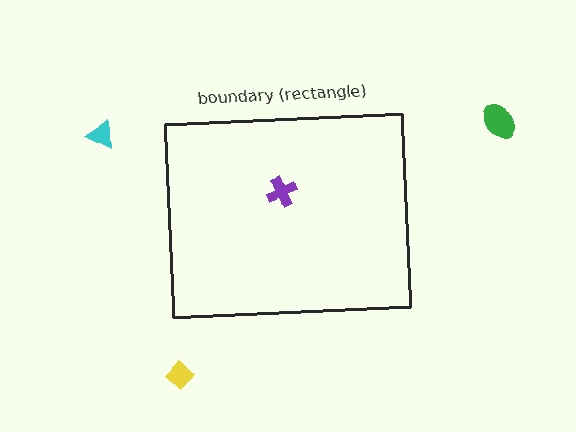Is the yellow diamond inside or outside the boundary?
Outside.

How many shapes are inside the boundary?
1 inside, 3 outside.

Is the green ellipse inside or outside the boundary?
Outside.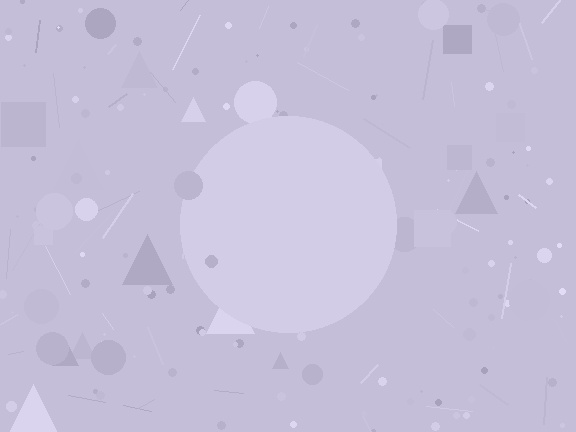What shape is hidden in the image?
A circle is hidden in the image.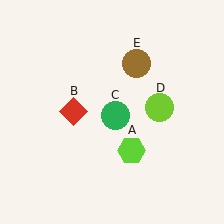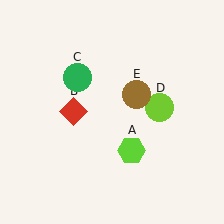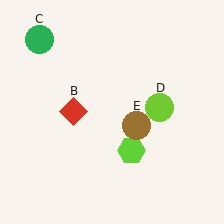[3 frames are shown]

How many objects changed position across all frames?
2 objects changed position: green circle (object C), brown circle (object E).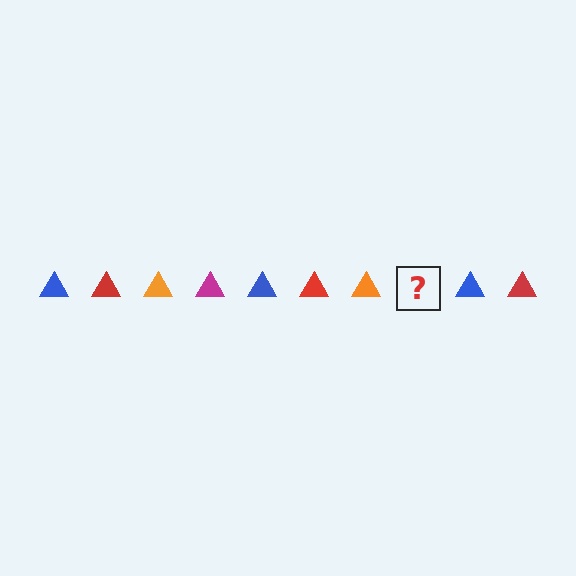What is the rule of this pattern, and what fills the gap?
The rule is that the pattern cycles through blue, red, orange, magenta triangles. The gap should be filled with a magenta triangle.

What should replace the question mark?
The question mark should be replaced with a magenta triangle.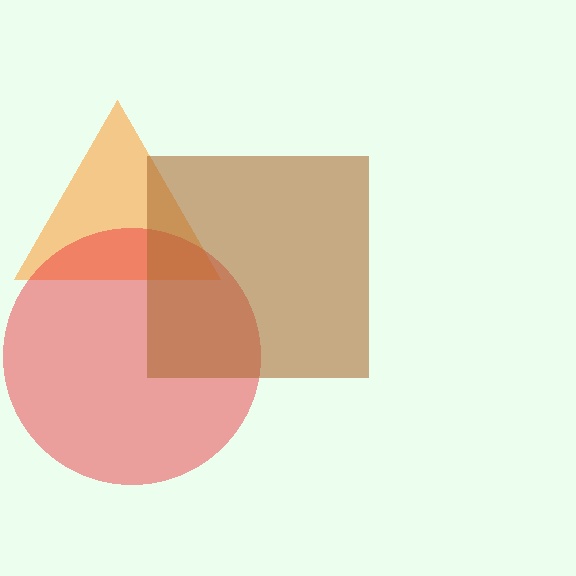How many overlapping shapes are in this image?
There are 3 overlapping shapes in the image.